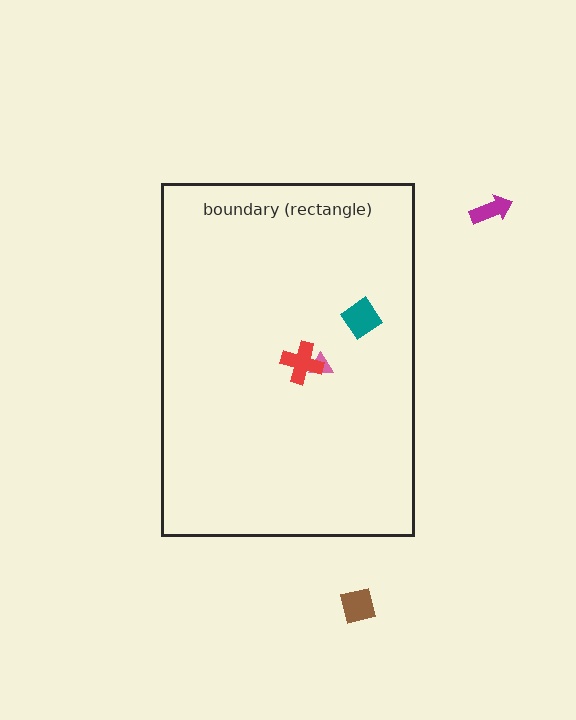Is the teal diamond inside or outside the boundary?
Inside.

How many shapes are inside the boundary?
3 inside, 2 outside.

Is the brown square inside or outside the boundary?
Outside.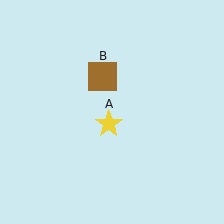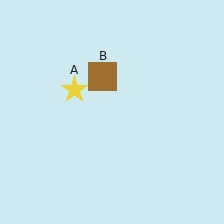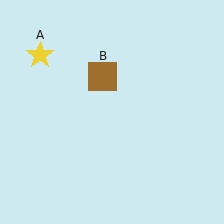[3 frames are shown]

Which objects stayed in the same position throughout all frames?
Brown square (object B) remained stationary.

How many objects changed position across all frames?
1 object changed position: yellow star (object A).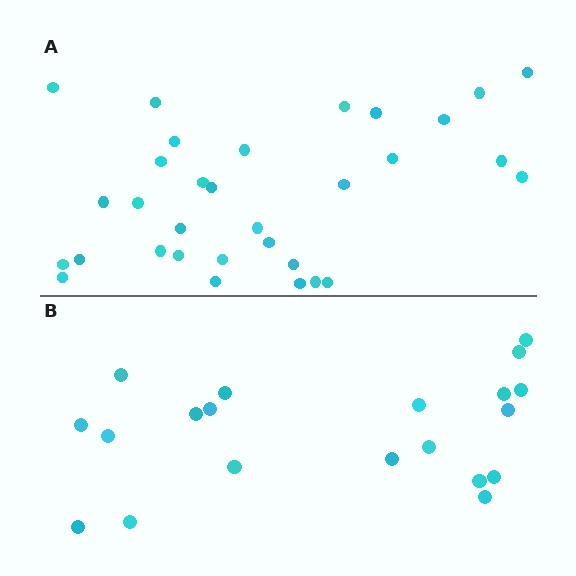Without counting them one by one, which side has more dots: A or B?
Region A (the top region) has more dots.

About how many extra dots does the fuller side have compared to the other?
Region A has roughly 12 or so more dots than region B.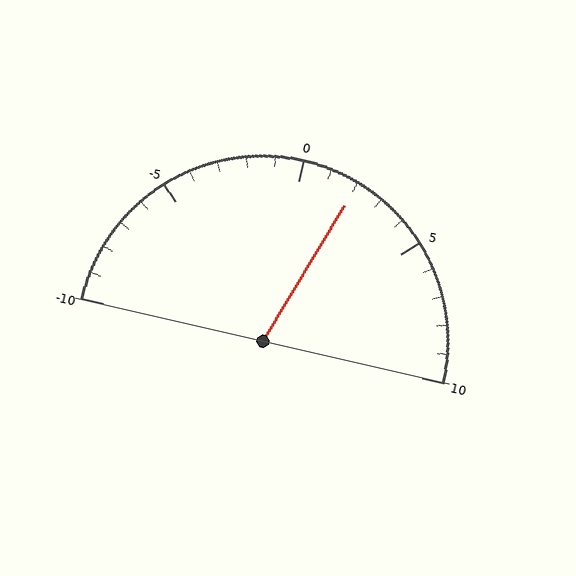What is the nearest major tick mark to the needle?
The nearest major tick mark is 0.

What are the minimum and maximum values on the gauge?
The gauge ranges from -10 to 10.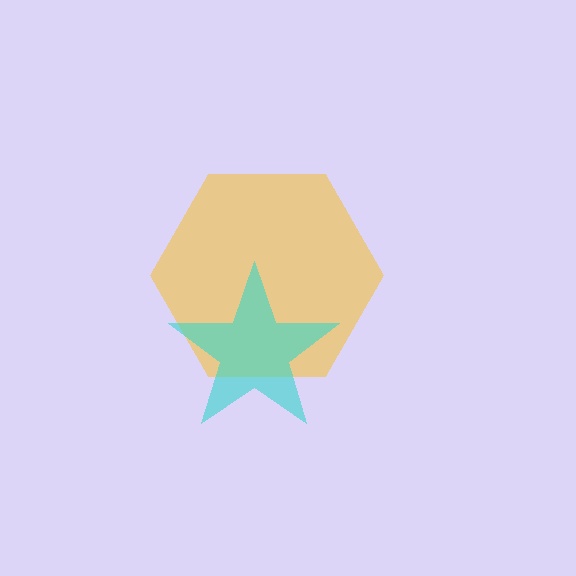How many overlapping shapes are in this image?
There are 2 overlapping shapes in the image.